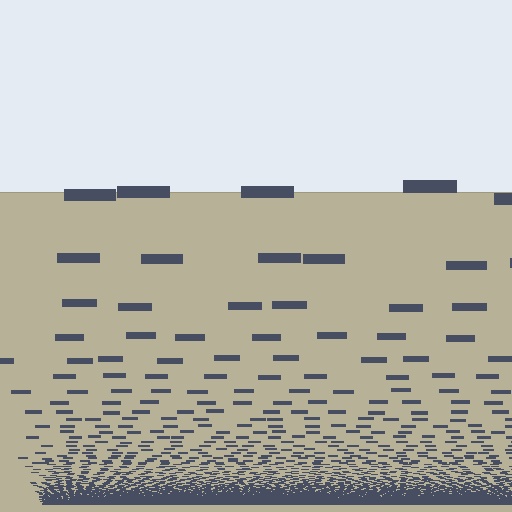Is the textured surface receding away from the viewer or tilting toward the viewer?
The surface appears to tilt toward the viewer. Texture elements get larger and sparser toward the top.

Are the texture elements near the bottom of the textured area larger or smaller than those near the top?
Smaller. The gradient is inverted — elements near the bottom are smaller and denser.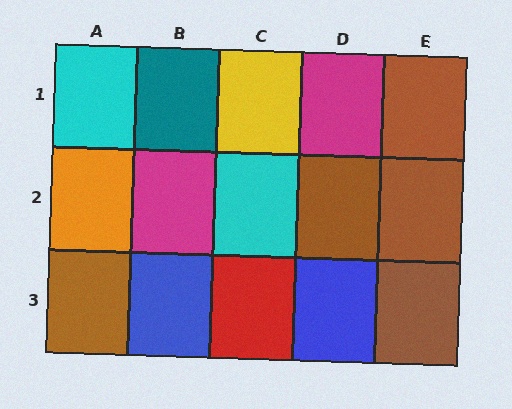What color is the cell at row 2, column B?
Magenta.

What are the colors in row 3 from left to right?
Brown, blue, red, blue, brown.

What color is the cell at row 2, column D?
Brown.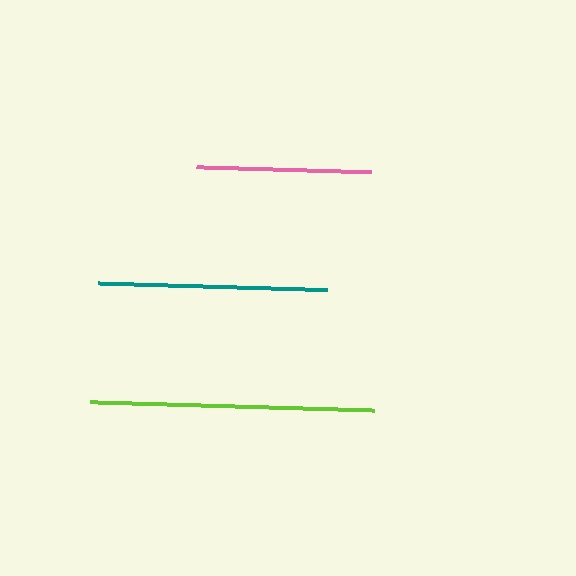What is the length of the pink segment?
The pink segment is approximately 175 pixels long.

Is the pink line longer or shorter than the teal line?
The teal line is longer than the pink line.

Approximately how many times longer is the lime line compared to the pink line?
The lime line is approximately 1.6 times the length of the pink line.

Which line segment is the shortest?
The pink line is the shortest at approximately 175 pixels.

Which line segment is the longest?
The lime line is the longest at approximately 285 pixels.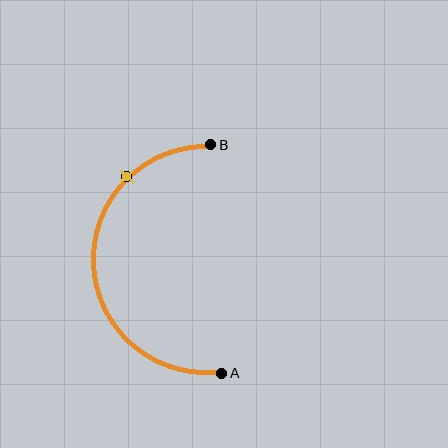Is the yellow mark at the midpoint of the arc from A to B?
No. The yellow mark lies on the arc but is closer to endpoint B. The arc midpoint would be at the point on the curve equidistant along the arc from both A and B.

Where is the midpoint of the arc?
The arc midpoint is the point on the curve farthest from the straight line joining A and B. It sits to the left of that line.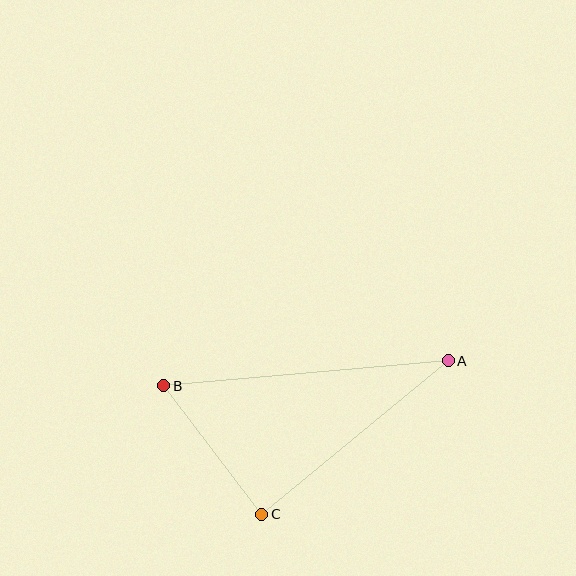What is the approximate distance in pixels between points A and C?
The distance between A and C is approximately 242 pixels.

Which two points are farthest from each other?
Points A and B are farthest from each other.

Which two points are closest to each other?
Points B and C are closest to each other.